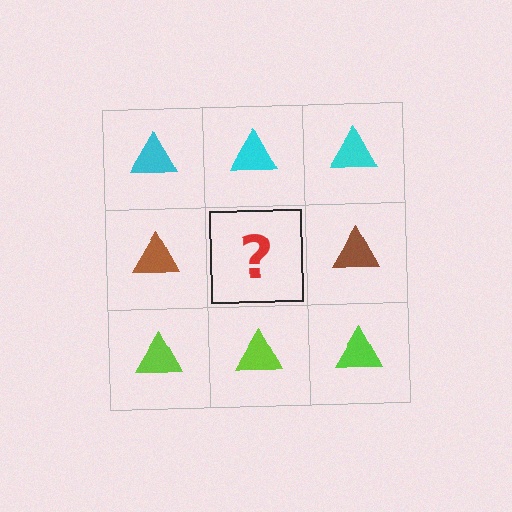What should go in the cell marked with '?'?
The missing cell should contain a brown triangle.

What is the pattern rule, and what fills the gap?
The rule is that each row has a consistent color. The gap should be filled with a brown triangle.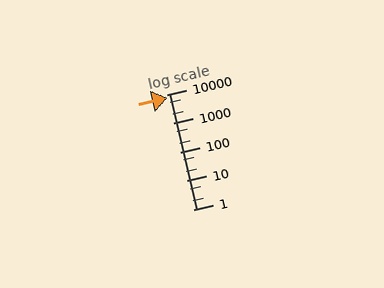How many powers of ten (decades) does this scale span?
The scale spans 4 decades, from 1 to 10000.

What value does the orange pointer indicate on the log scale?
The pointer indicates approximately 7800.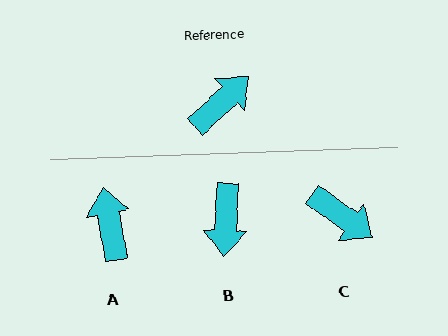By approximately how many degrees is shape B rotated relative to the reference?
Approximately 136 degrees clockwise.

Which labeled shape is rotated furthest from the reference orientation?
B, about 136 degrees away.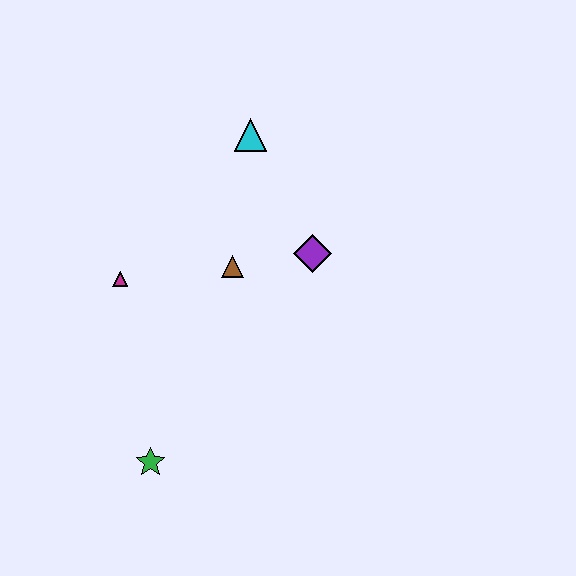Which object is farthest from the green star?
The cyan triangle is farthest from the green star.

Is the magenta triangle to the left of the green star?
Yes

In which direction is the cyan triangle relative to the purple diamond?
The cyan triangle is above the purple diamond.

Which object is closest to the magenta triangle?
The brown triangle is closest to the magenta triangle.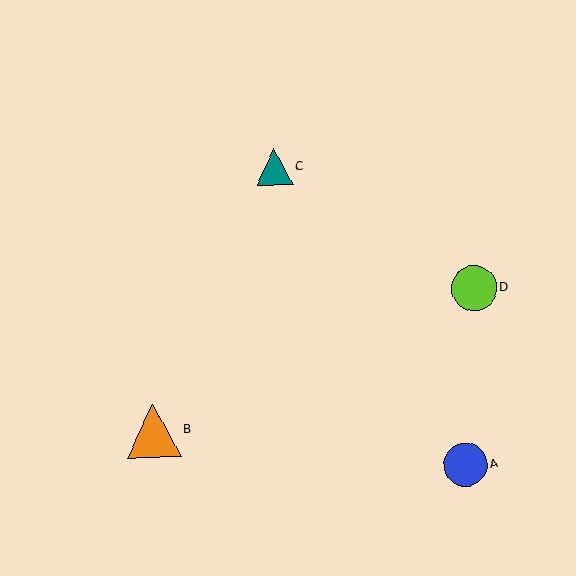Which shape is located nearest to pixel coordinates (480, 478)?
The blue circle (labeled A) at (465, 465) is nearest to that location.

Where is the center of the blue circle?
The center of the blue circle is at (465, 465).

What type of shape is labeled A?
Shape A is a blue circle.